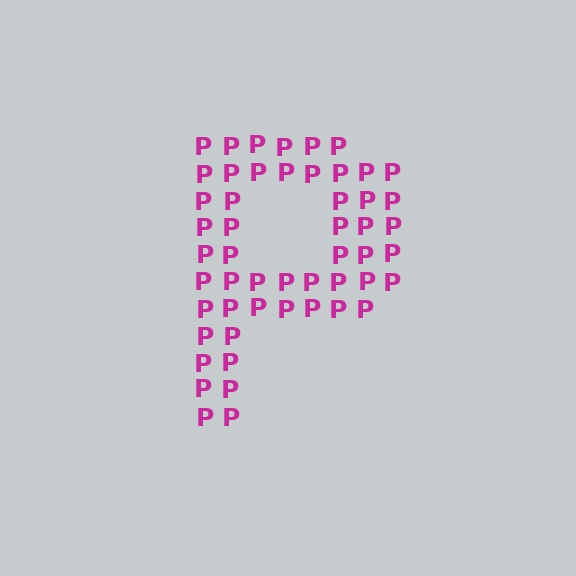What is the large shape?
The large shape is the letter P.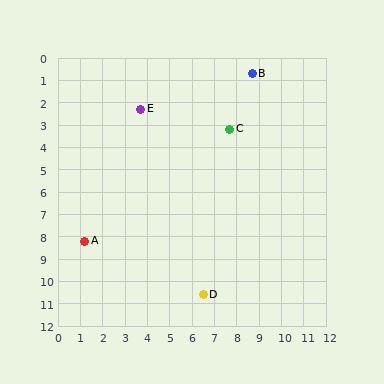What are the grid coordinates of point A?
Point A is at approximately (1.2, 8.2).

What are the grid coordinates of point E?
Point E is at approximately (3.7, 2.3).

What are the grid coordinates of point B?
Point B is at approximately (8.7, 0.7).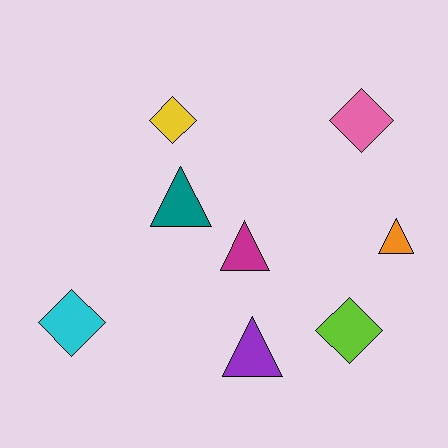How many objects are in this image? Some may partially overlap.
There are 8 objects.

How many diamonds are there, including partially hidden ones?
There are 4 diamonds.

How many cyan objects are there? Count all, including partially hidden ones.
There is 1 cyan object.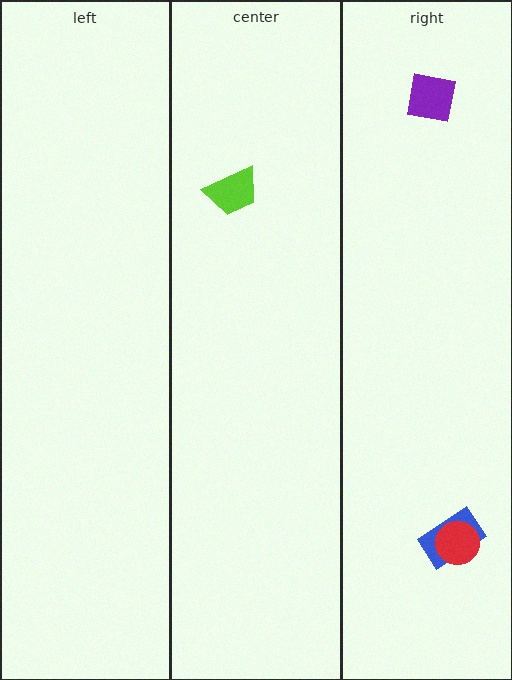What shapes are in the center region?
The lime trapezoid.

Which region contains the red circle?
The right region.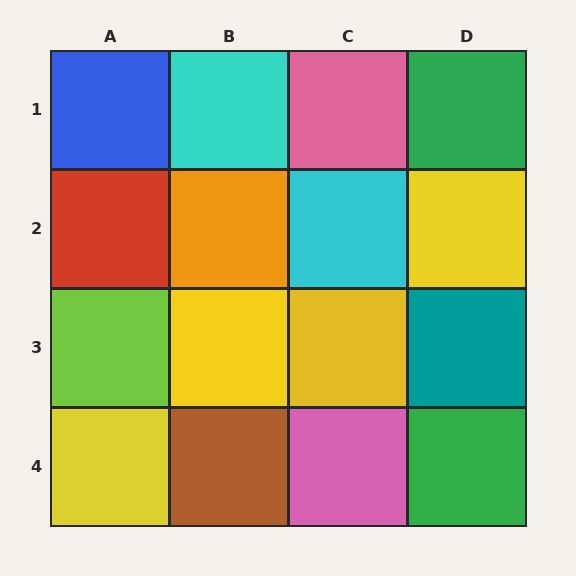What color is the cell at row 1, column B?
Cyan.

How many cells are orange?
1 cell is orange.